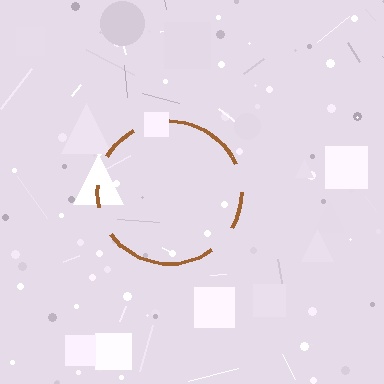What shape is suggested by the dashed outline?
The dashed outline suggests a circle.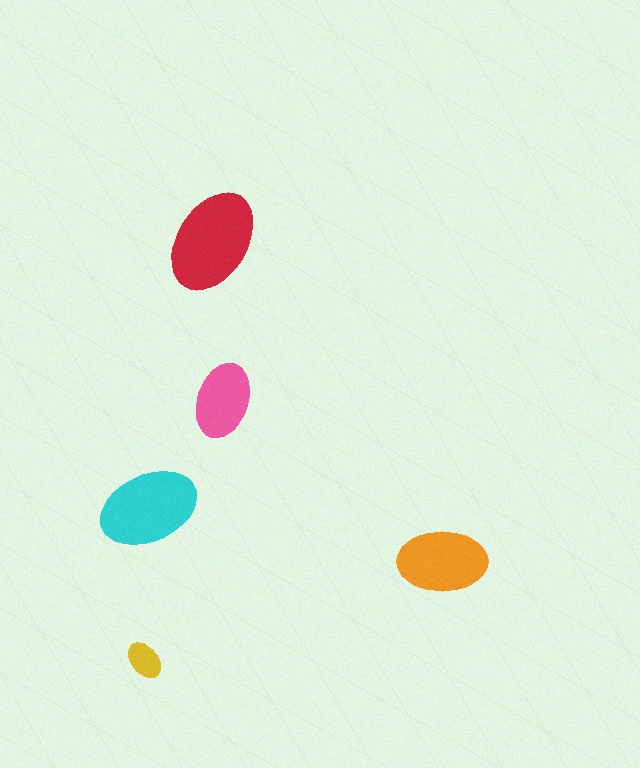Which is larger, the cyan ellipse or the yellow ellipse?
The cyan one.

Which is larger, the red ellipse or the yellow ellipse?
The red one.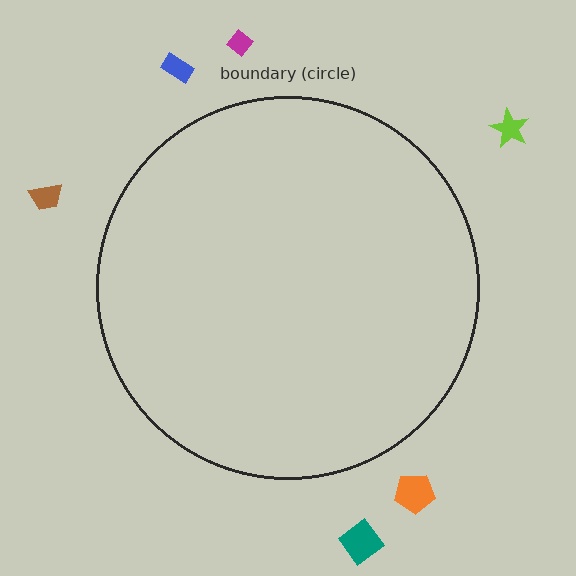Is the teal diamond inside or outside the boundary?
Outside.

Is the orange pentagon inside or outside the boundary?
Outside.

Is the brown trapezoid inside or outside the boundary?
Outside.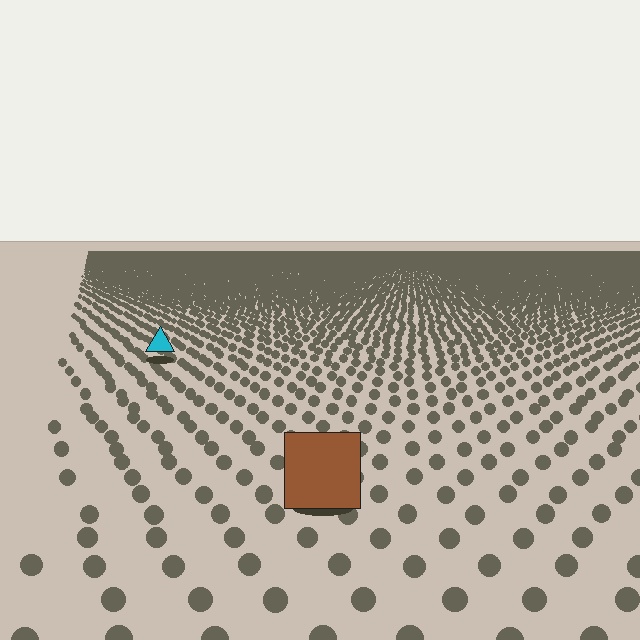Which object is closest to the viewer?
The brown square is closest. The texture marks near it are larger and more spread out.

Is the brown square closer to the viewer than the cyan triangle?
Yes. The brown square is closer — you can tell from the texture gradient: the ground texture is coarser near it.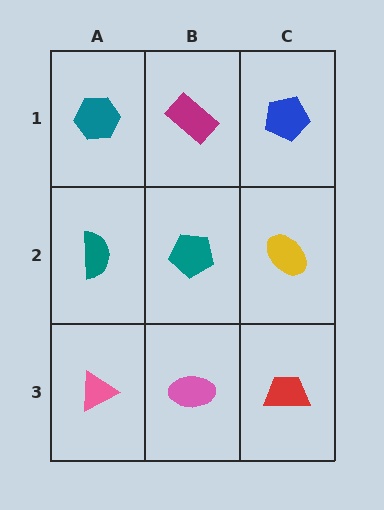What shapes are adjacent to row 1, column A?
A teal semicircle (row 2, column A), a magenta rectangle (row 1, column B).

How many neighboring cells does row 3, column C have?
2.